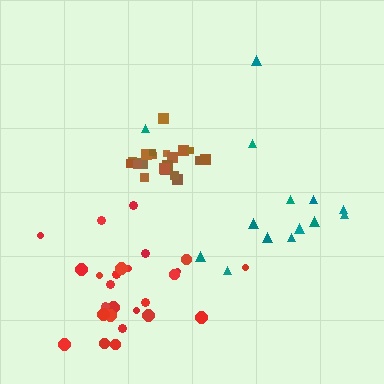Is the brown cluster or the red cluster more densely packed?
Brown.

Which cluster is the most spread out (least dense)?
Teal.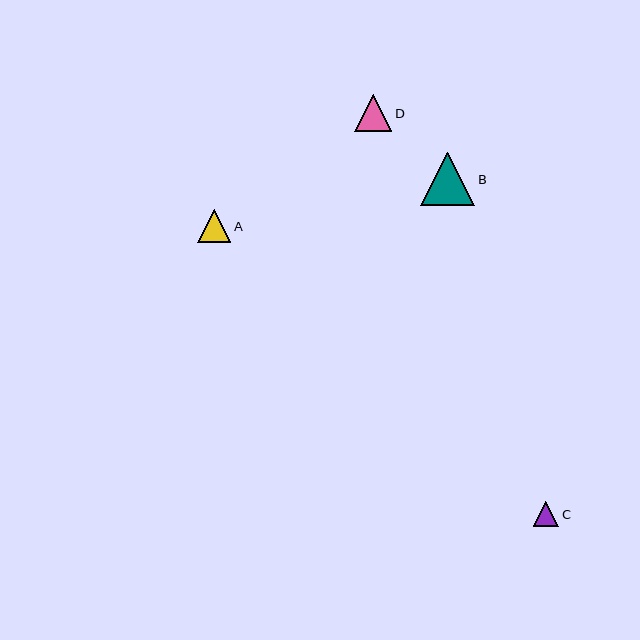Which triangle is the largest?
Triangle B is the largest with a size of approximately 54 pixels.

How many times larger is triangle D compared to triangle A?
Triangle D is approximately 1.1 times the size of triangle A.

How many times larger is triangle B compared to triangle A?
Triangle B is approximately 1.6 times the size of triangle A.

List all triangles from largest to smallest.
From largest to smallest: B, D, A, C.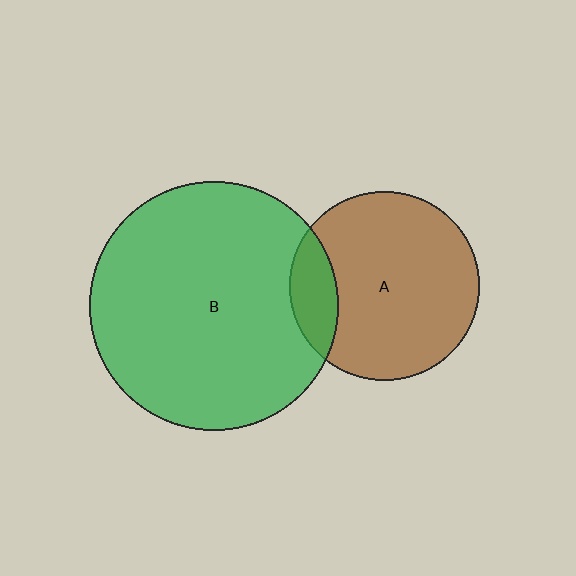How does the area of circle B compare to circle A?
Approximately 1.7 times.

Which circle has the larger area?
Circle B (green).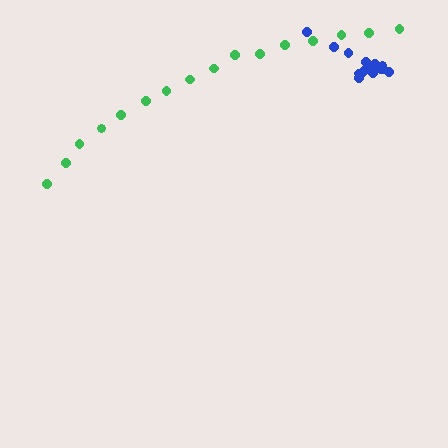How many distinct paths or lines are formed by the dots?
There are 2 distinct paths.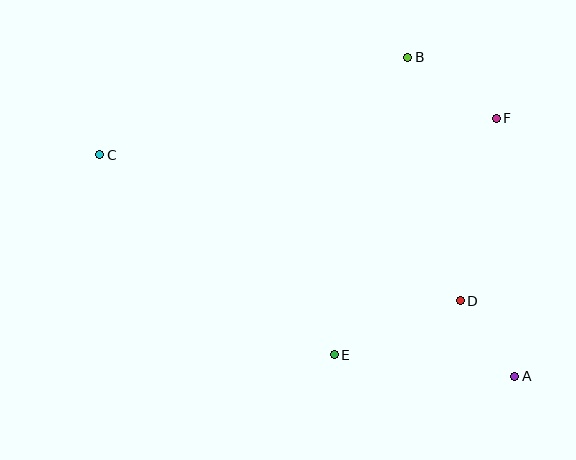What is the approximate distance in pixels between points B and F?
The distance between B and F is approximately 107 pixels.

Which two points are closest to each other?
Points A and D are closest to each other.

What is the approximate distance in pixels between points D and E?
The distance between D and E is approximately 137 pixels.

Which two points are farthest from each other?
Points A and C are farthest from each other.